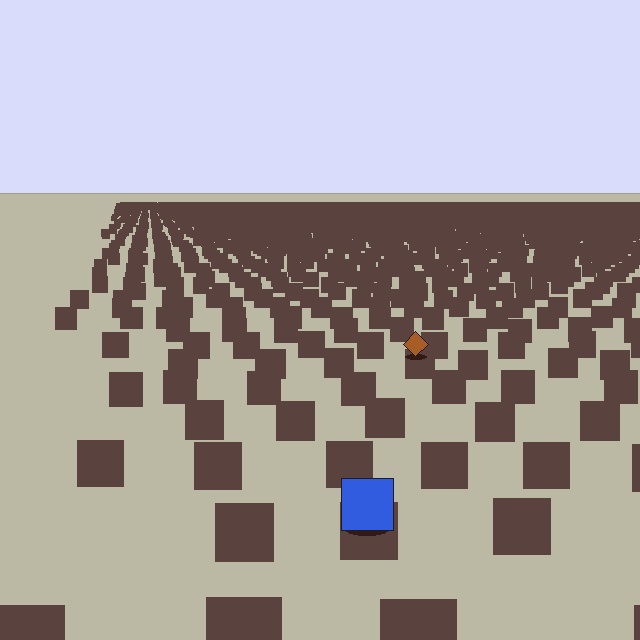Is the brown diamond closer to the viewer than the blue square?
No. The blue square is closer — you can tell from the texture gradient: the ground texture is coarser near it.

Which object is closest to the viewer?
The blue square is closest. The texture marks near it are larger and more spread out.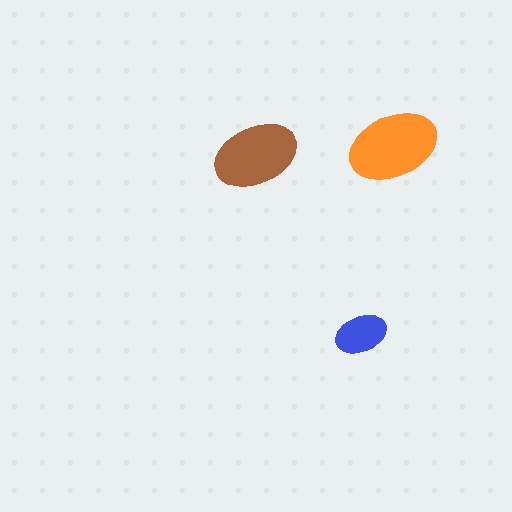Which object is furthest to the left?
The brown ellipse is leftmost.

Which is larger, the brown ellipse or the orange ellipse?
The orange one.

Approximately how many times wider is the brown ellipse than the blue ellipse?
About 1.5 times wider.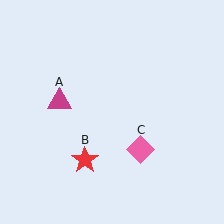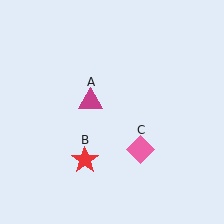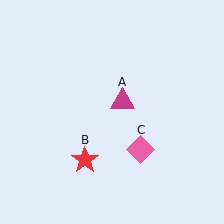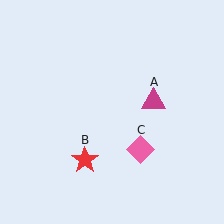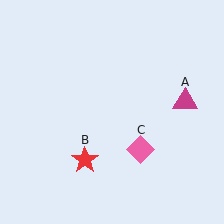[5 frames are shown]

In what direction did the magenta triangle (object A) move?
The magenta triangle (object A) moved right.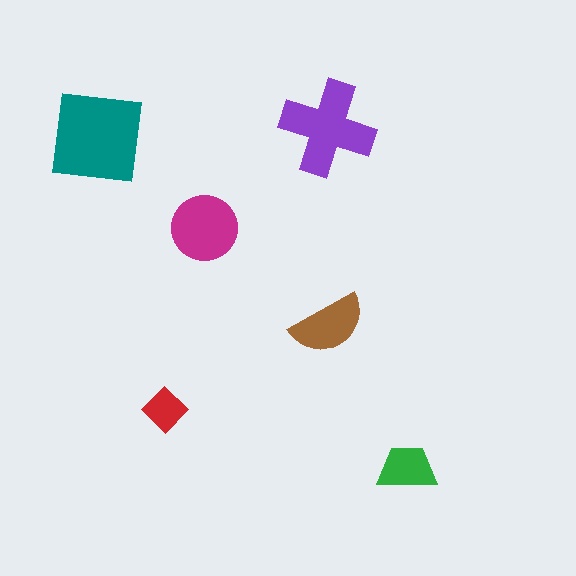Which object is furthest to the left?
The teal square is leftmost.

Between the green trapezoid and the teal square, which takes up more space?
The teal square.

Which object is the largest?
The teal square.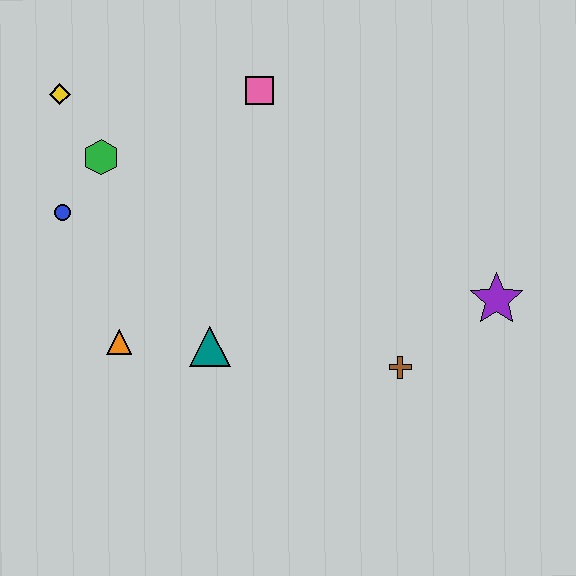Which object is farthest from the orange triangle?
The purple star is farthest from the orange triangle.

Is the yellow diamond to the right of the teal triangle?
No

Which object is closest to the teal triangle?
The orange triangle is closest to the teal triangle.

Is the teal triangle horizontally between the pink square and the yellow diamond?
Yes